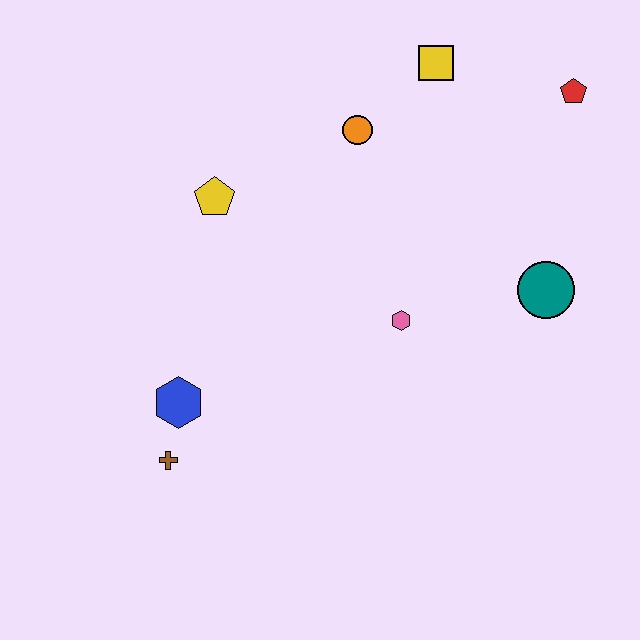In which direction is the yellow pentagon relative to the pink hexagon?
The yellow pentagon is to the left of the pink hexagon.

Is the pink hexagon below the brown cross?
No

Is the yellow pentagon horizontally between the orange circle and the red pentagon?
No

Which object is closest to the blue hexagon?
The brown cross is closest to the blue hexagon.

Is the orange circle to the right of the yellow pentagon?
Yes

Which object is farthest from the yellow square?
The brown cross is farthest from the yellow square.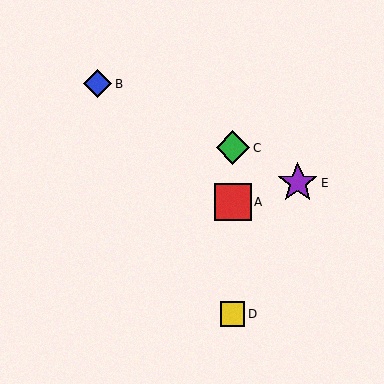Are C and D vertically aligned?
Yes, both are at x≈233.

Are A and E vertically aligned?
No, A is at x≈233 and E is at x≈298.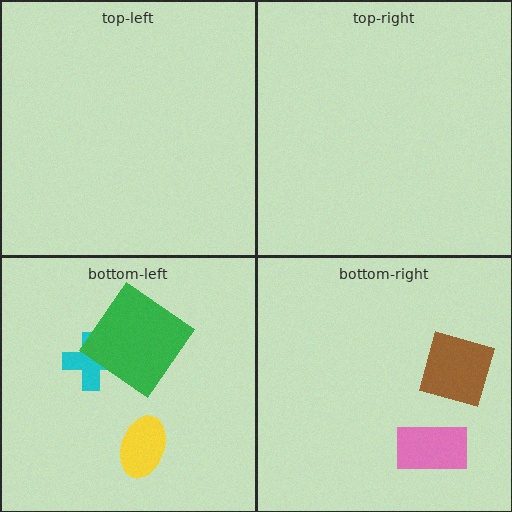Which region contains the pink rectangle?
The bottom-right region.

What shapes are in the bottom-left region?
The cyan cross, the green diamond, the yellow ellipse.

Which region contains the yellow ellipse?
The bottom-left region.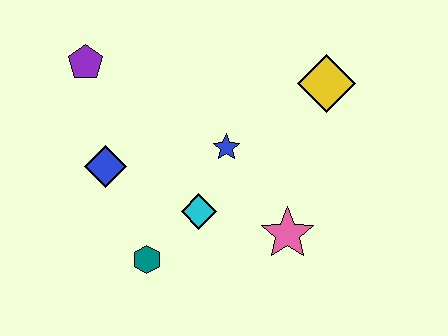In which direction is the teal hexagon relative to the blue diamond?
The teal hexagon is below the blue diamond.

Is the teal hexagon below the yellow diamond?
Yes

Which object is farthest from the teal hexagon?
The yellow diamond is farthest from the teal hexagon.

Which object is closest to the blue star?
The cyan diamond is closest to the blue star.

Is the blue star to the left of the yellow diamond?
Yes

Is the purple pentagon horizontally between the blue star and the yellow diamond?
No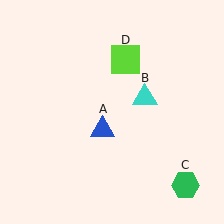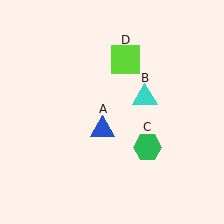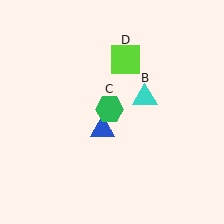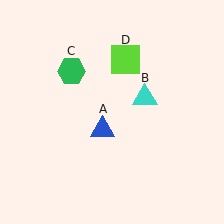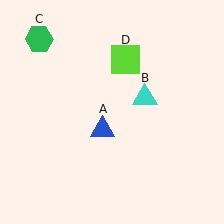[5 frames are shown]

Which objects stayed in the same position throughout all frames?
Blue triangle (object A) and cyan triangle (object B) and lime square (object D) remained stationary.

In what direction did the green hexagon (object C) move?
The green hexagon (object C) moved up and to the left.